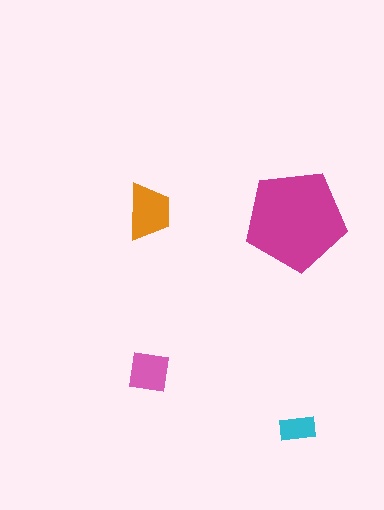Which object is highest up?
The orange trapezoid is topmost.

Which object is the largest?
The magenta pentagon.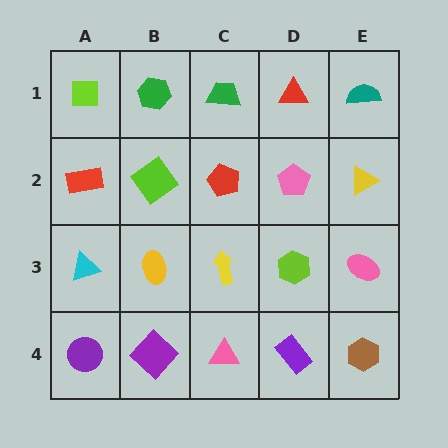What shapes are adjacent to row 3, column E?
A yellow triangle (row 2, column E), a brown hexagon (row 4, column E), a lime hexagon (row 3, column D).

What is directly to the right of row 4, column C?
A purple rectangle.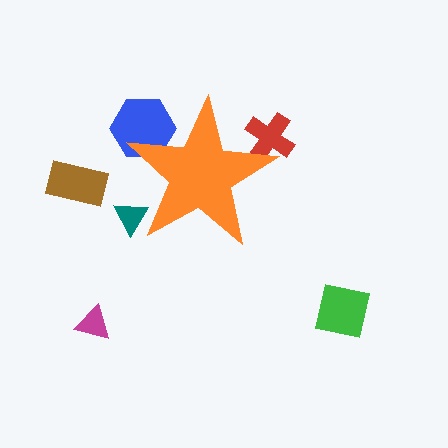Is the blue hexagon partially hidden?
Yes, the blue hexagon is partially hidden behind the orange star.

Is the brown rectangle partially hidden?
No, the brown rectangle is fully visible.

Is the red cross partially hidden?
Yes, the red cross is partially hidden behind the orange star.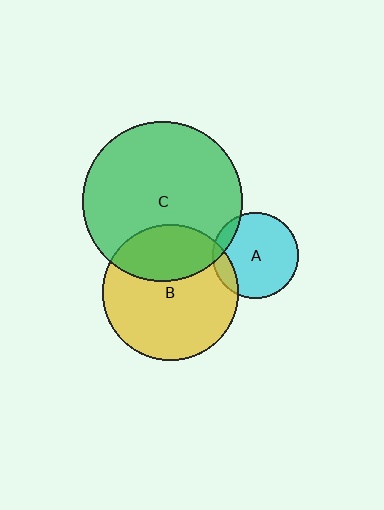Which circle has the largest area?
Circle C (green).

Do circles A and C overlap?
Yes.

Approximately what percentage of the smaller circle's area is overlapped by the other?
Approximately 10%.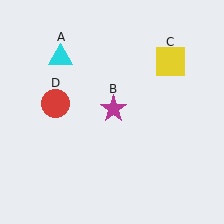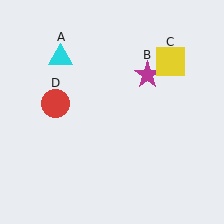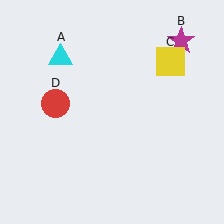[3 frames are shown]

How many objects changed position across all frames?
1 object changed position: magenta star (object B).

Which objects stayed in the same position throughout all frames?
Cyan triangle (object A) and yellow square (object C) and red circle (object D) remained stationary.